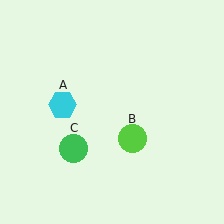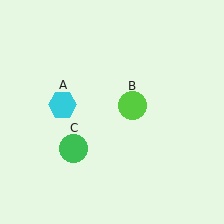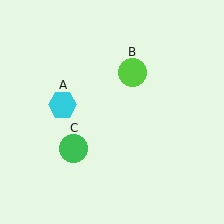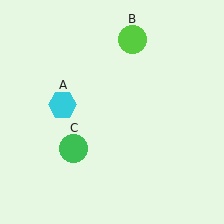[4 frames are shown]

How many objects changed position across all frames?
1 object changed position: lime circle (object B).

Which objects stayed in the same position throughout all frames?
Cyan hexagon (object A) and green circle (object C) remained stationary.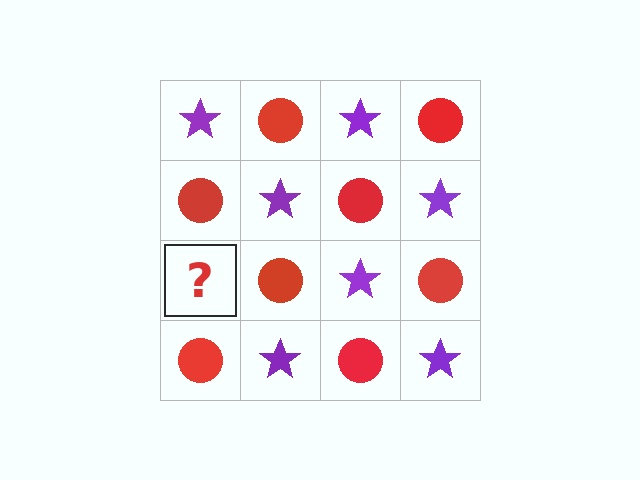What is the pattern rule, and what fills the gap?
The rule is that it alternates purple star and red circle in a checkerboard pattern. The gap should be filled with a purple star.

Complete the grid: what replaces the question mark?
The question mark should be replaced with a purple star.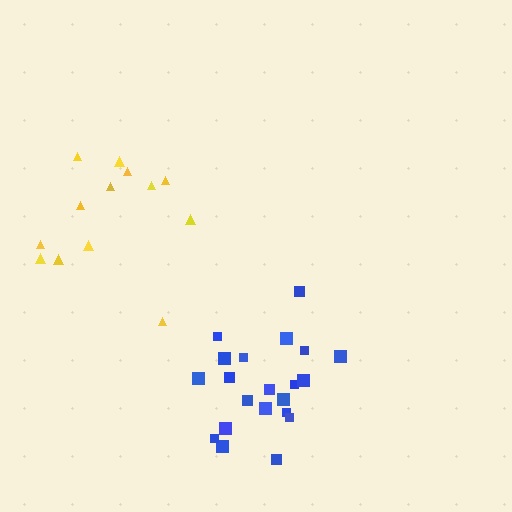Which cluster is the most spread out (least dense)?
Yellow.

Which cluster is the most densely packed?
Blue.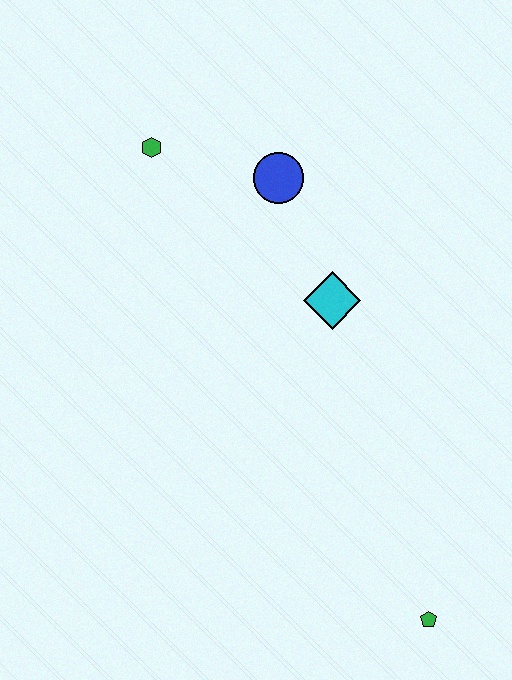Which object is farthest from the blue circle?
The green pentagon is farthest from the blue circle.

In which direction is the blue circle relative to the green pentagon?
The blue circle is above the green pentagon.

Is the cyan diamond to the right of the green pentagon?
No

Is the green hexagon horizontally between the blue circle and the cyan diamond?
No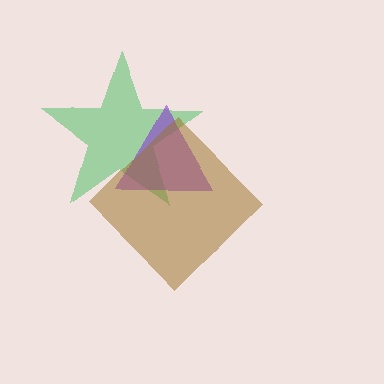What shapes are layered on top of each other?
The layered shapes are: a green star, a purple triangle, a brown diamond.